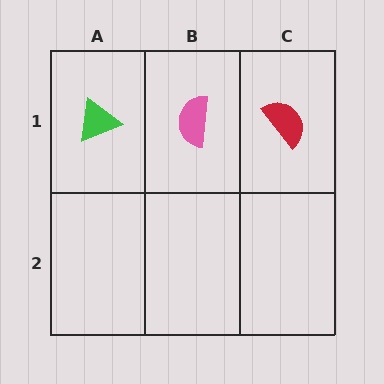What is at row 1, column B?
A pink semicircle.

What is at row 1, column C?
A red semicircle.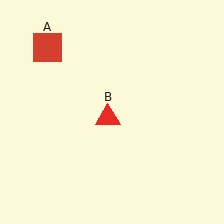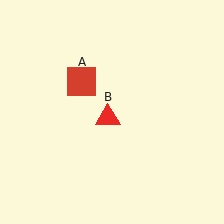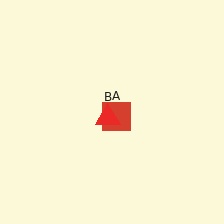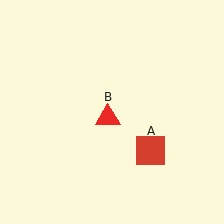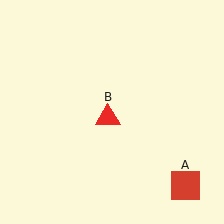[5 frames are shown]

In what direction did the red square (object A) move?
The red square (object A) moved down and to the right.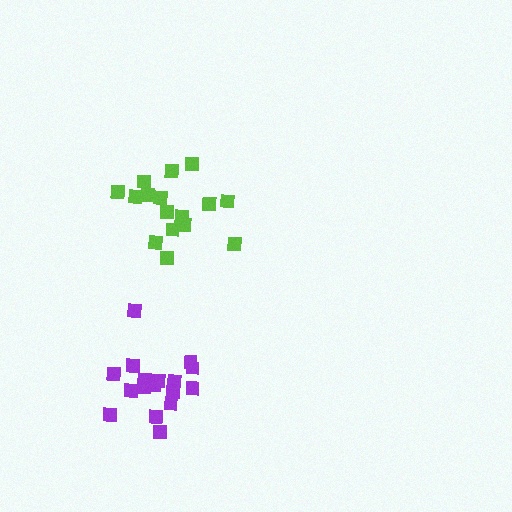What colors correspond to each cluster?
The clusters are colored: purple, lime.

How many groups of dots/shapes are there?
There are 2 groups.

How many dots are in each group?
Group 1: 17 dots, Group 2: 16 dots (33 total).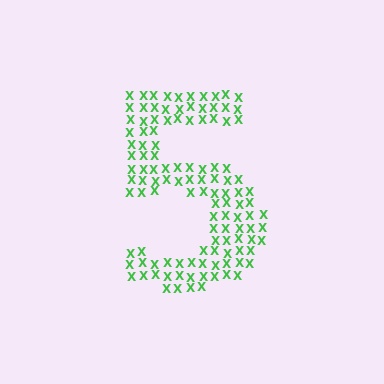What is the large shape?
The large shape is the digit 5.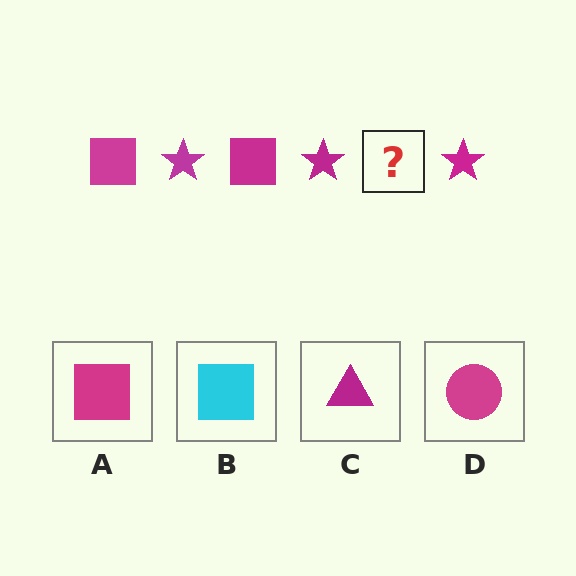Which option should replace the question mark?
Option A.